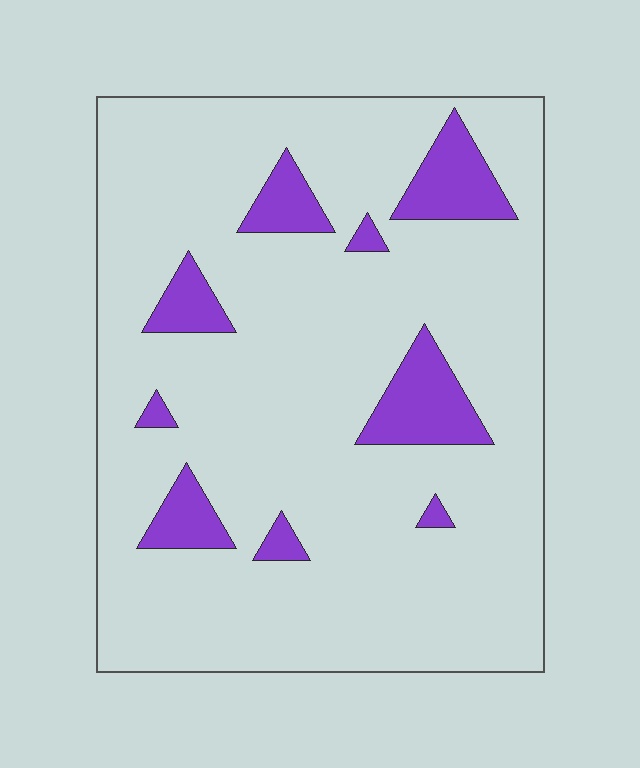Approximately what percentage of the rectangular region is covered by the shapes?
Approximately 15%.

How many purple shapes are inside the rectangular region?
9.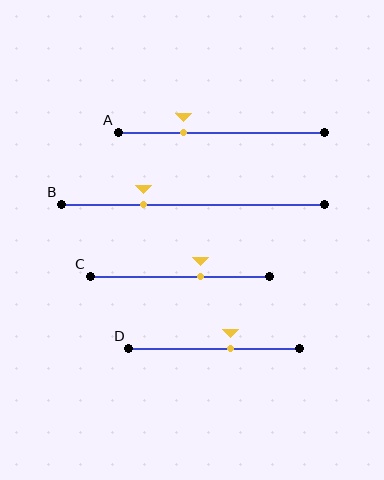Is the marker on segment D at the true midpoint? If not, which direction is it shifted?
No, the marker on segment D is shifted to the right by about 9% of the segment length.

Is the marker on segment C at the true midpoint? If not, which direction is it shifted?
No, the marker on segment C is shifted to the right by about 11% of the segment length.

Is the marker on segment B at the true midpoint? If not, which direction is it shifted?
No, the marker on segment B is shifted to the left by about 19% of the segment length.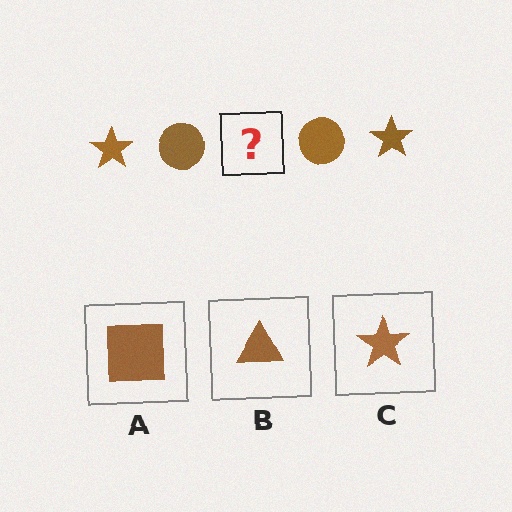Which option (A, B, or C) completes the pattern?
C.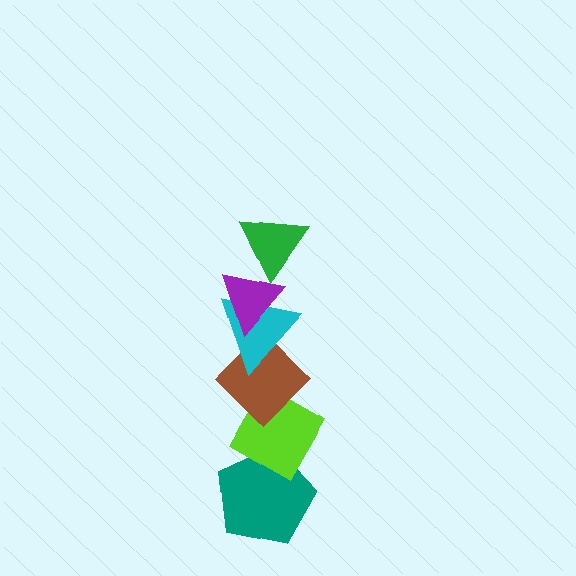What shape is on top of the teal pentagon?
The lime diamond is on top of the teal pentagon.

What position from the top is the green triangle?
The green triangle is 1st from the top.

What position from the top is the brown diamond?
The brown diamond is 4th from the top.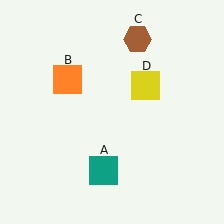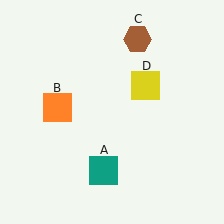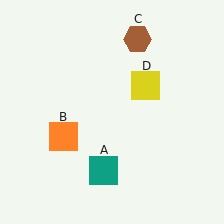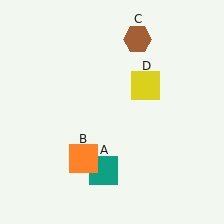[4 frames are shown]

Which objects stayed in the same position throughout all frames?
Teal square (object A) and brown hexagon (object C) and yellow square (object D) remained stationary.